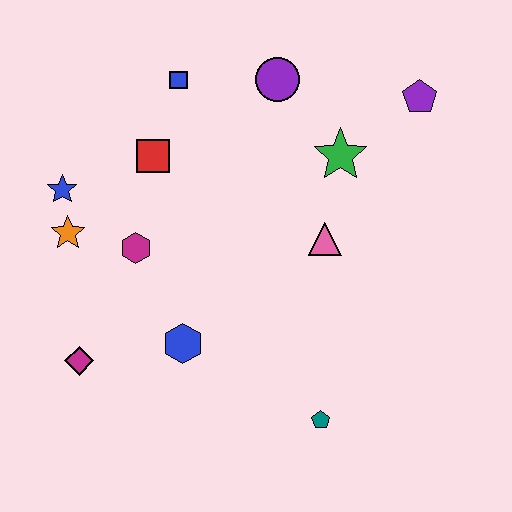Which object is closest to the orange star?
The blue star is closest to the orange star.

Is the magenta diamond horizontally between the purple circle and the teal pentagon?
No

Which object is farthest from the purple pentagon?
The magenta diamond is farthest from the purple pentagon.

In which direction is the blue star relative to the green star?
The blue star is to the left of the green star.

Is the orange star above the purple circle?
No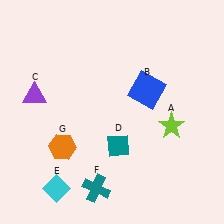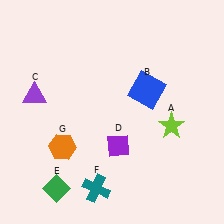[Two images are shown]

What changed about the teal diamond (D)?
In Image 1, D is teal. In Image 2, it changed to purple.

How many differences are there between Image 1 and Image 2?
There are 2 differences between the two images.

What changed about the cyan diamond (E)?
In Image 1, E is cyan. In Image 2, it changed to green.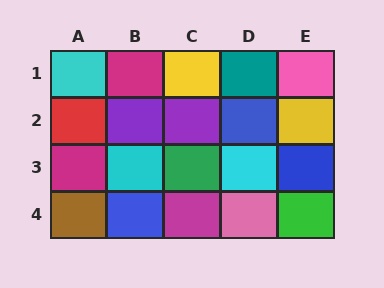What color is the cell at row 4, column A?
Brown.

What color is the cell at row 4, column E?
Green.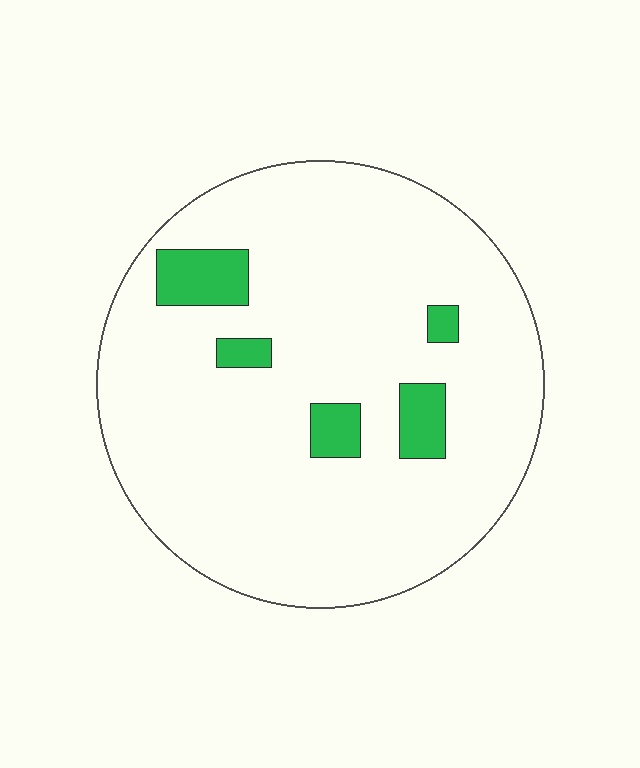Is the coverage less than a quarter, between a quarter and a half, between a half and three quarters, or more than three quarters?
Less than a quarter.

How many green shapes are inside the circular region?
5.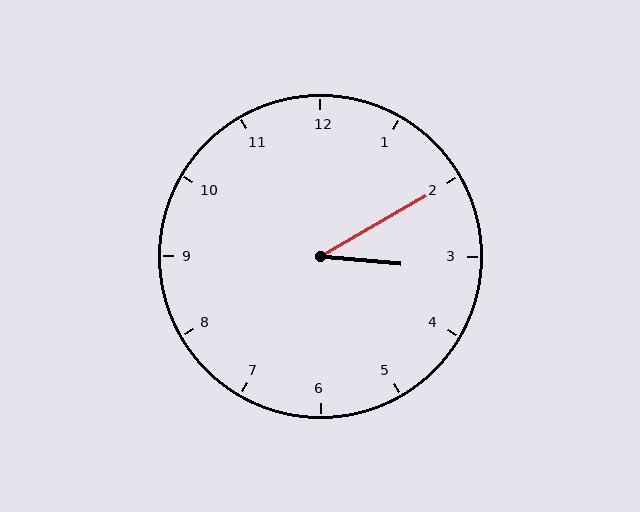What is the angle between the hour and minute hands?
Approximately 35 degrees.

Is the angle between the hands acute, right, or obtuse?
It is acute.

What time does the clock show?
3:10.